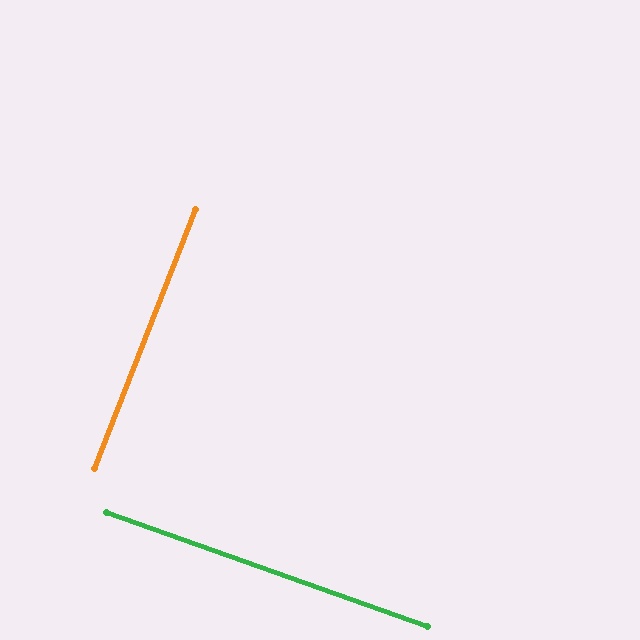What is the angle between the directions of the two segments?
Approximately 88 degrees.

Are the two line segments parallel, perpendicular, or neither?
Perpendicular — they meet at approximately 88°.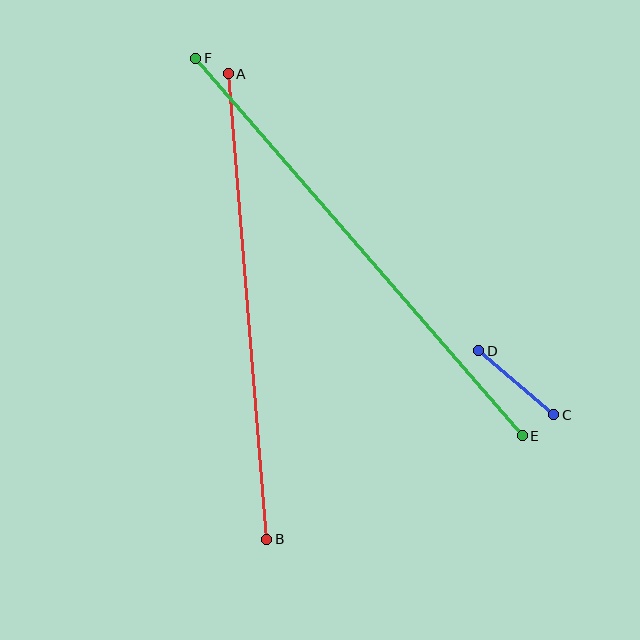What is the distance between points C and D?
The distance is approximately 98 pixels.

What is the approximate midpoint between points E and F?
The midpoint is at approximately (359, 247) pixels.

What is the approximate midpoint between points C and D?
The midpoint is at approximately (516, 383) pixels.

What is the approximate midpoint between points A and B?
The midpoint is at approximately (247, 307) pixels.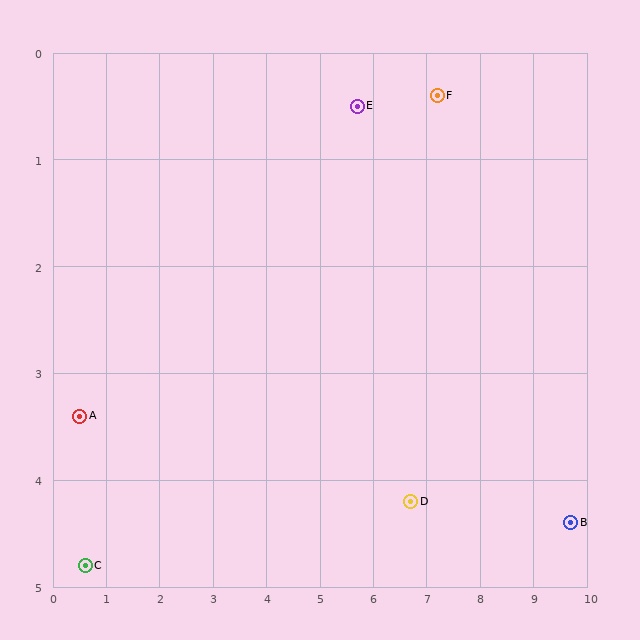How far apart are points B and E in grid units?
Points B and E are about 5.6 grid units apart.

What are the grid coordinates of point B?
Point B is at approximately (9.7, 4.4).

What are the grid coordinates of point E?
Point E is at approximately (5.7, 0.5).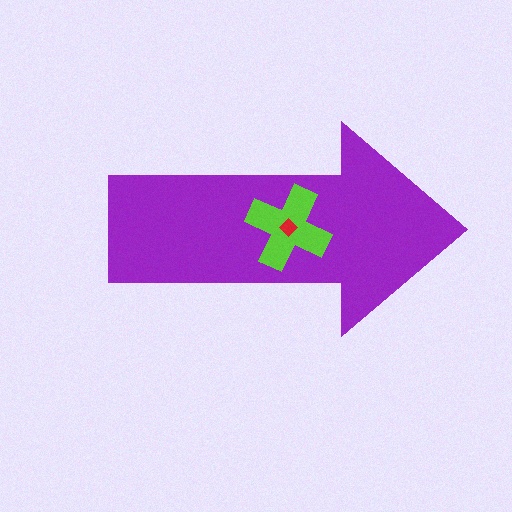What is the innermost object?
The red diamond.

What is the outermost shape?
The purple arrow.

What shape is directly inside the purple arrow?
The lime cross.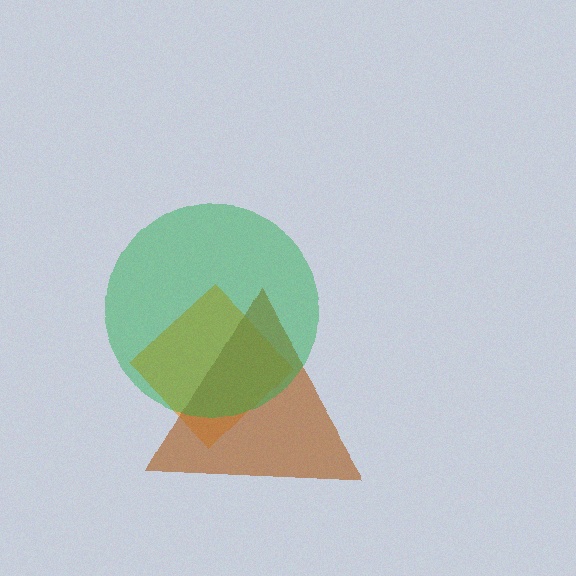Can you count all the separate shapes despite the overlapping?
Yes, there are 3 separate shapes.